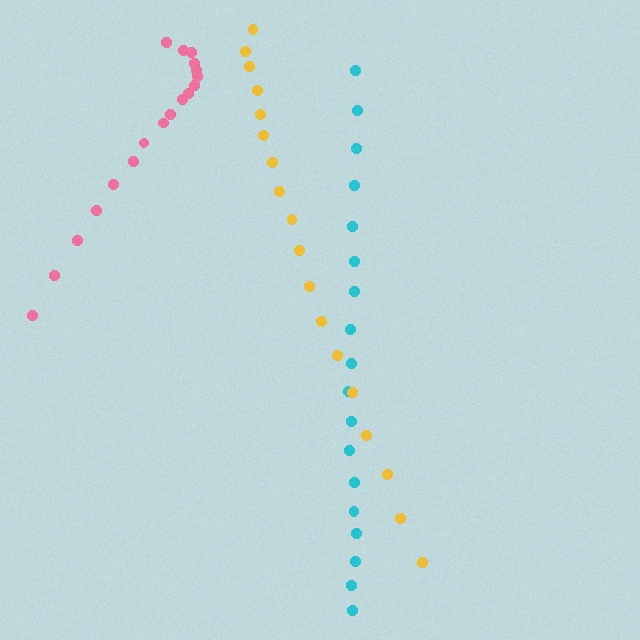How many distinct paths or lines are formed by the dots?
There are 3 distinct paths.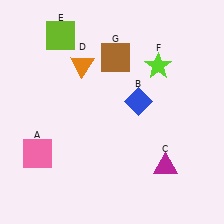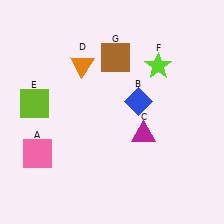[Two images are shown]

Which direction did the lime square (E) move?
The lime square (E) moved down.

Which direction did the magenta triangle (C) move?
The magenta triangle (C) moved up.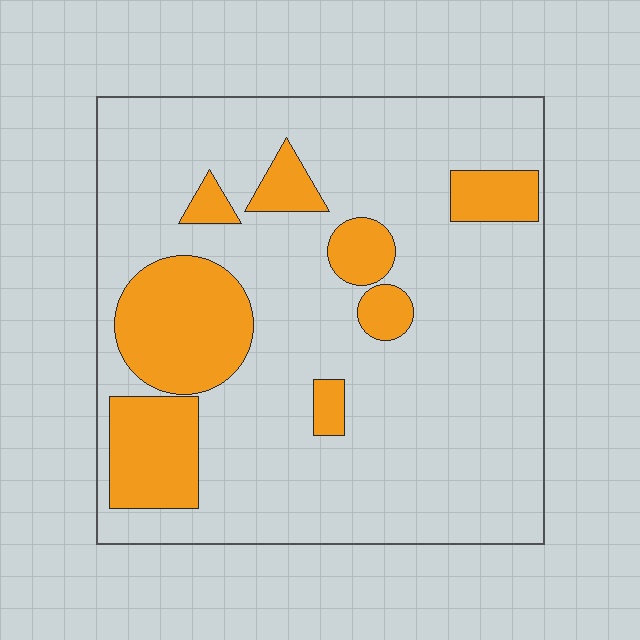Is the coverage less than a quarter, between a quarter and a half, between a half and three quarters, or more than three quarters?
Less than a quarter.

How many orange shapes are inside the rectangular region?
8.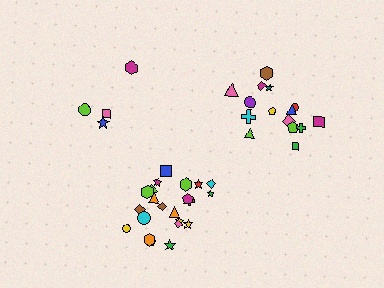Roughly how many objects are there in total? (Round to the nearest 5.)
Roughly 40 objects in total.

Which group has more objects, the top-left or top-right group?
The top-right group.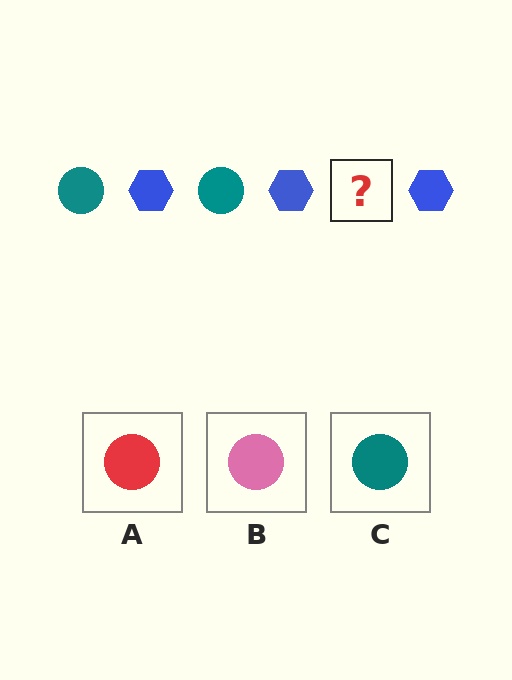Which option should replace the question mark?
Option C.